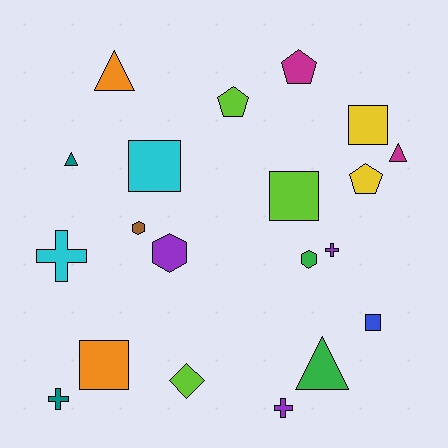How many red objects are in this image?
There are no red objects.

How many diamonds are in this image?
There is 1 diamond.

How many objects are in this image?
There are 20 objects.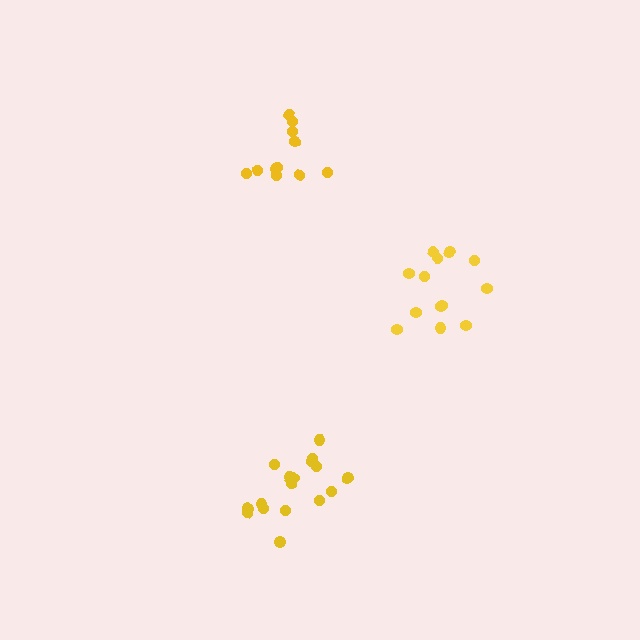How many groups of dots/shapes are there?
There are 3 groups.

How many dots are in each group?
Group 1: 13 dots, Group 2: 17 dots, Group 3: 11 dots (41 total).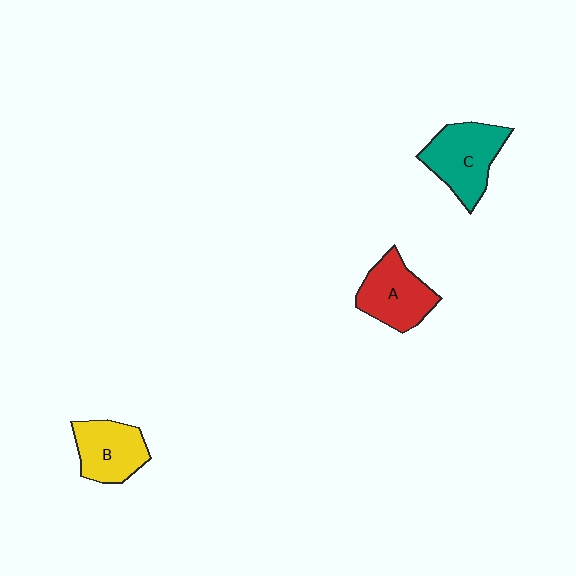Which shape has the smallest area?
Shape B (yellow).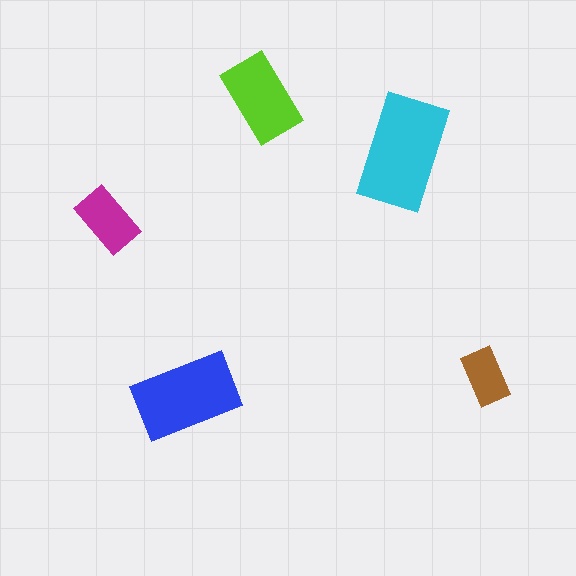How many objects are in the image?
There are 5 objects in the image.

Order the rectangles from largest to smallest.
the cyan one, the blue one, the lime one, the magenta one, the brown one.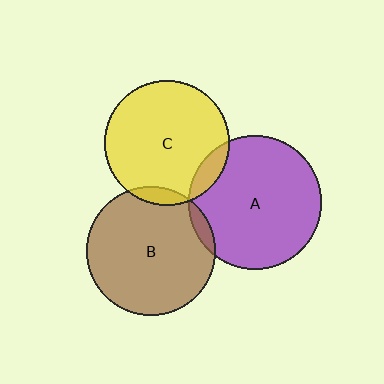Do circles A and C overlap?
Yes.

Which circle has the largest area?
Circle A (purple).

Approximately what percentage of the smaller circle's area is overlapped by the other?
Approximately 10%.